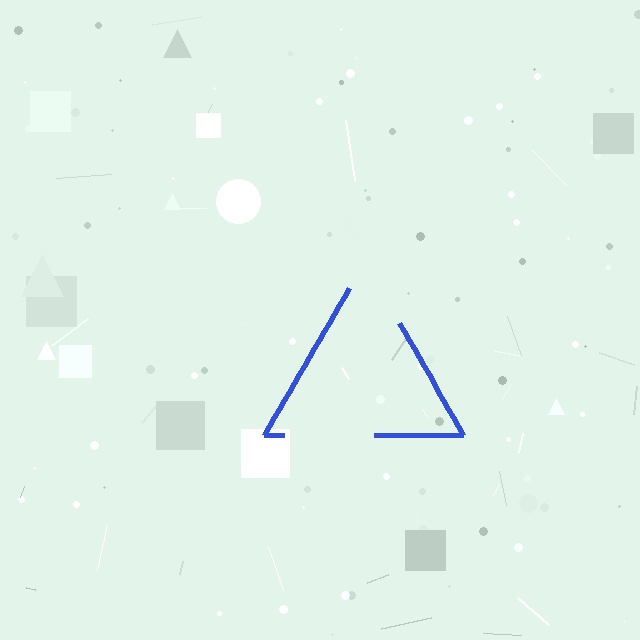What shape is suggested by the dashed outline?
The dashed outline suggests a triangle.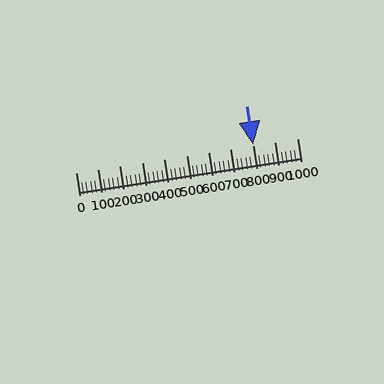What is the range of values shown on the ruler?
The ruler shows values from 0 to 1000.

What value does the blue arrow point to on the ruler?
The blue arrow points to approximately 800.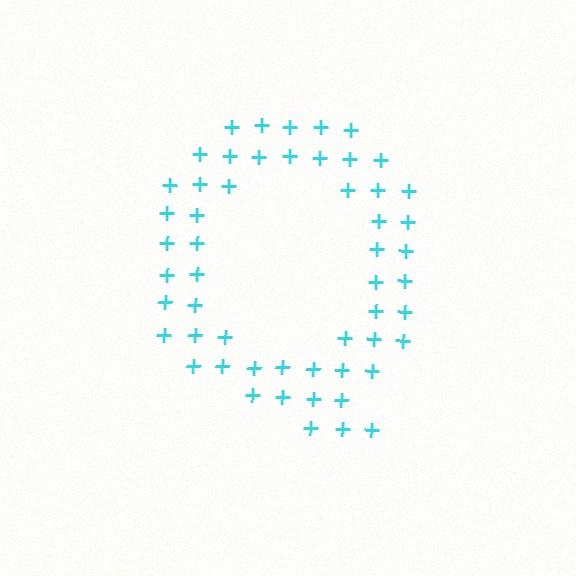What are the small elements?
The small elements are plus signs.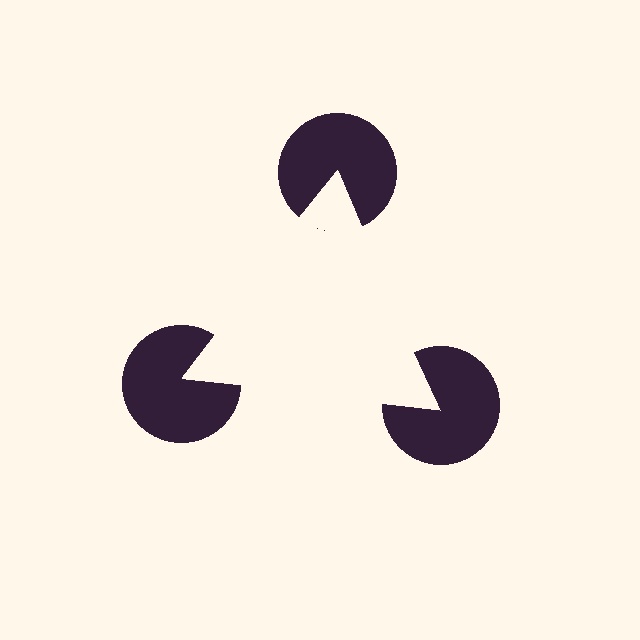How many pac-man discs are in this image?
There are 3 — one at each vertex of the illusory triangle.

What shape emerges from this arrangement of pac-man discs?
An illusory triangle — its edges are inferred from the aligned wedge cuts in the pac-man discs, not physically drawn.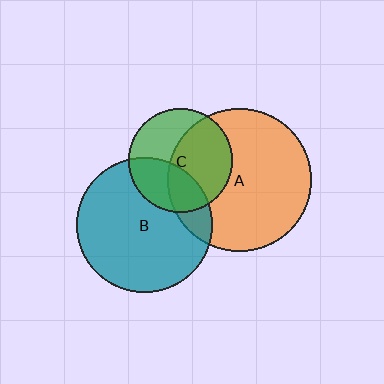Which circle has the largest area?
Circle A (orange).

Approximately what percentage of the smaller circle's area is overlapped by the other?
Approximately 35%.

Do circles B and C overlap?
Yes.